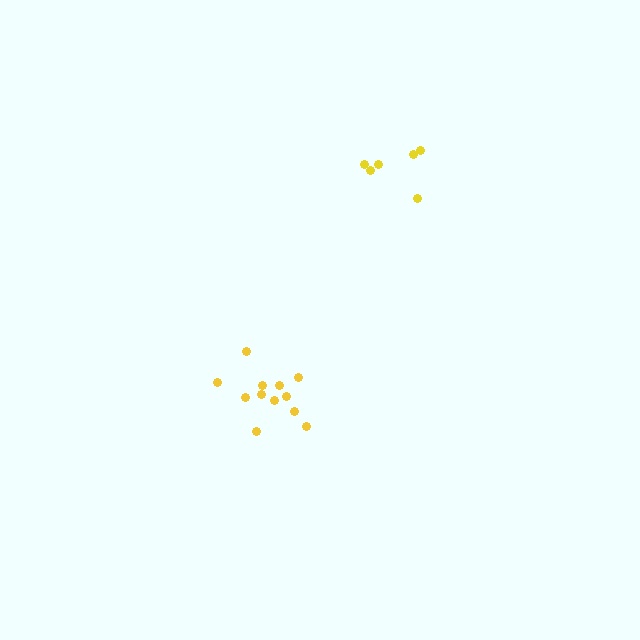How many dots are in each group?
Group 1: 12 dots, Group 2: 6 dots (18 total).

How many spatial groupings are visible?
There are 2 spatial groupings.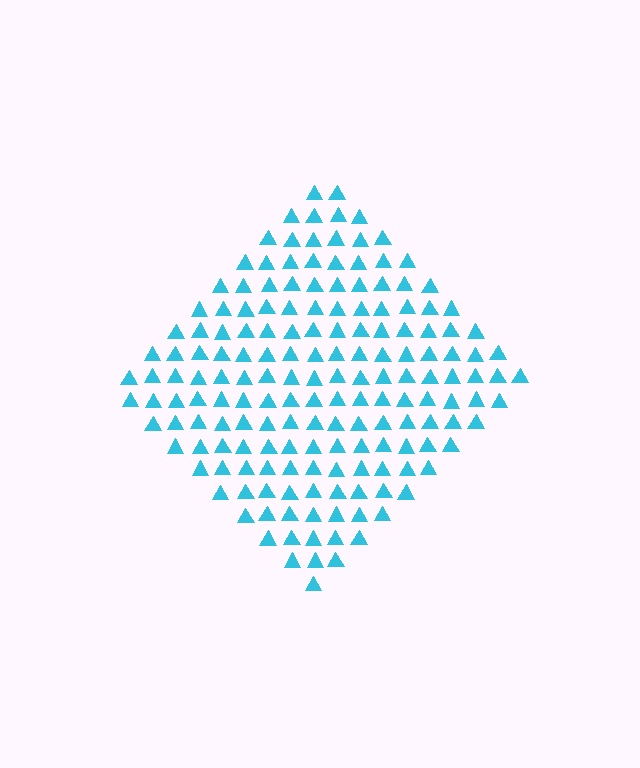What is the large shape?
The large shape is a diamond.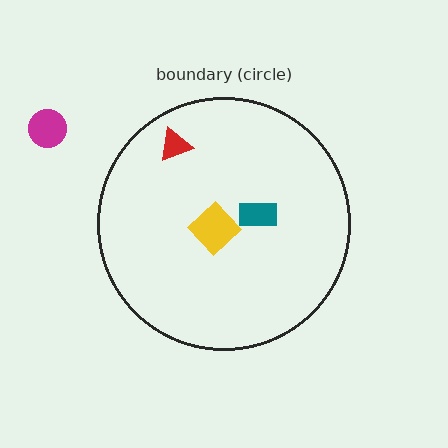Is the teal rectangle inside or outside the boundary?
Inside.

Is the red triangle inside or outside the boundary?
Inside.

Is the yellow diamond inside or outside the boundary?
Inside.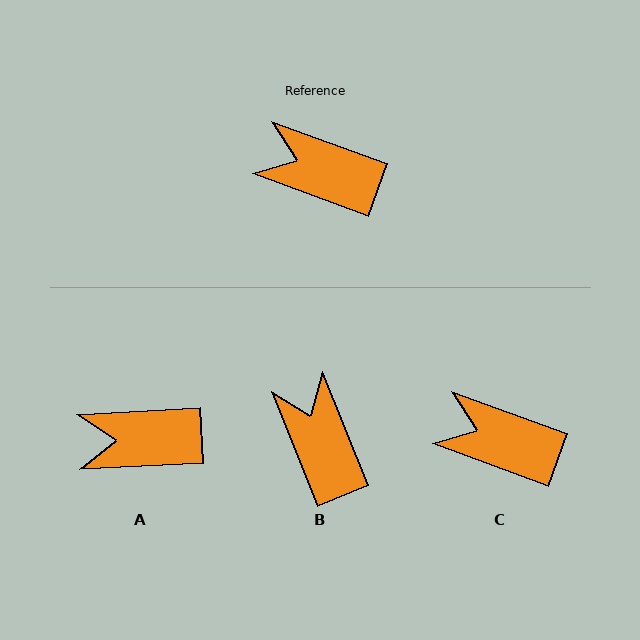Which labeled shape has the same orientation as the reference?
C.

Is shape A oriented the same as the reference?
No, it is off by about 23 degrees.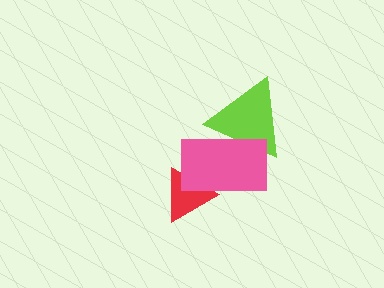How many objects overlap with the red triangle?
1 object overlaps with the red triangle.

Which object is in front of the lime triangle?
The pink rectangle is in front of the lime triangle.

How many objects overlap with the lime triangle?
1 object overlaps with the lime triangle.